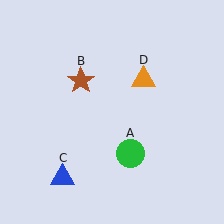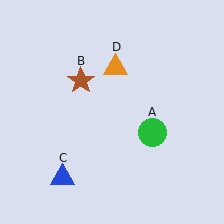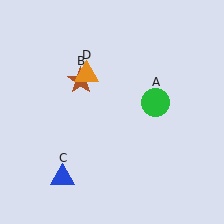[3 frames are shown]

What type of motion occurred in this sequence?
The green circle (object A), orange triangle (object D) rotated counterclockwise around the center of the scene.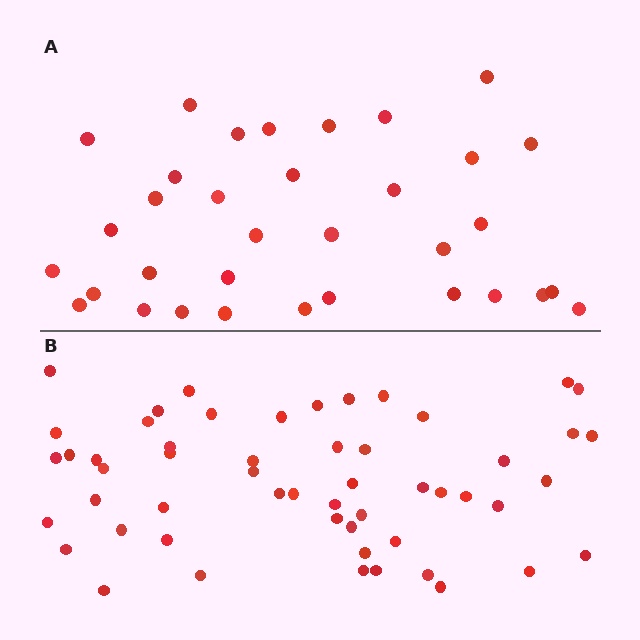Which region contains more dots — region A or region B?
Region B (the bottom region) has more dots.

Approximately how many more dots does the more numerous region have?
Region B has approximately 20 more dots than region A.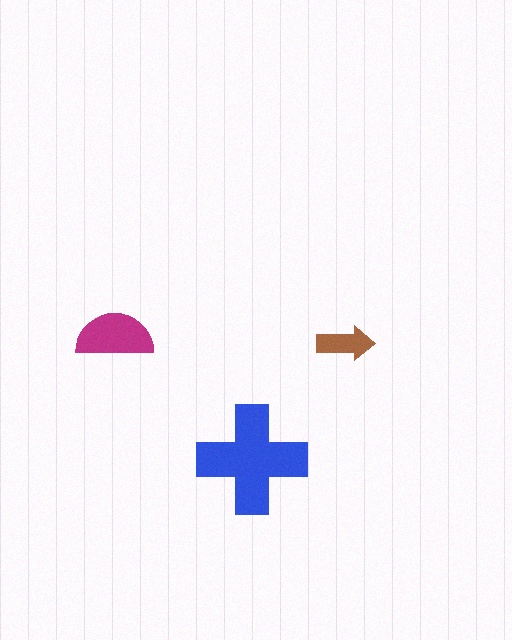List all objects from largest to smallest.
The blue cross, the magenta semicircle, the brown arrow.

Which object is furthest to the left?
The magenta semicircle is leftmost.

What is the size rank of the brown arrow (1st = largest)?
3rd.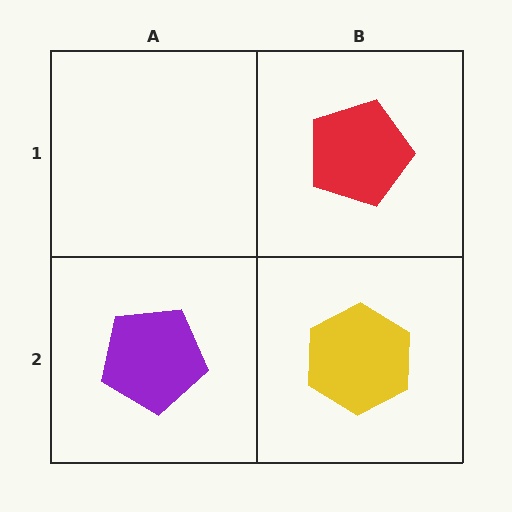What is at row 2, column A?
A purple pentagon.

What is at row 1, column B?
A red pentagon.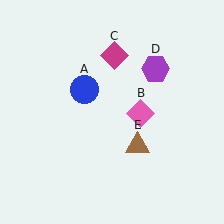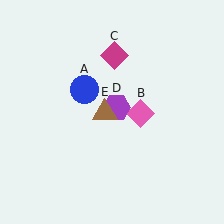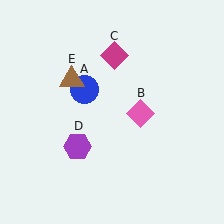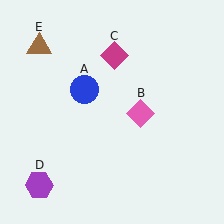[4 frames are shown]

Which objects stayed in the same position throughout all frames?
Blue circle (object A) and pink diamond (object B) and magenta diamond (object C) remained stationary.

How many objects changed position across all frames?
2 objects changed position: purple hexagon (object D), brown triangle (object E).